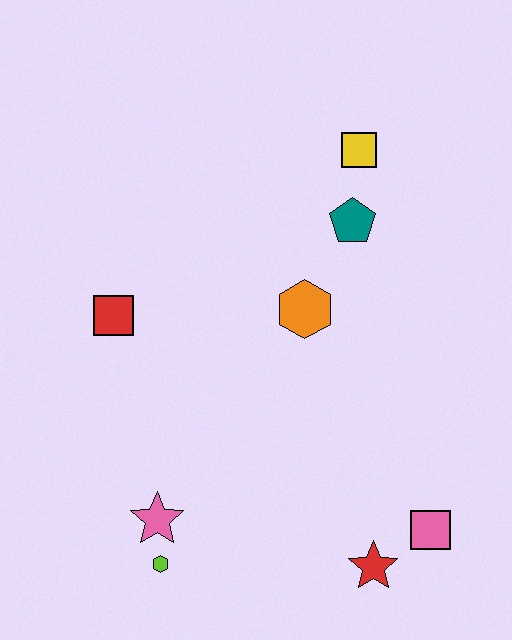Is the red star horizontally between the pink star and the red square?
No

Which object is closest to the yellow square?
The teal pentagon is closest to the yellow square.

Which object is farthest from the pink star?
The yellow square is farthest from the pink star.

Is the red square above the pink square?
Yes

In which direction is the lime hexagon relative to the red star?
The lime hexagon is to the left of the red star.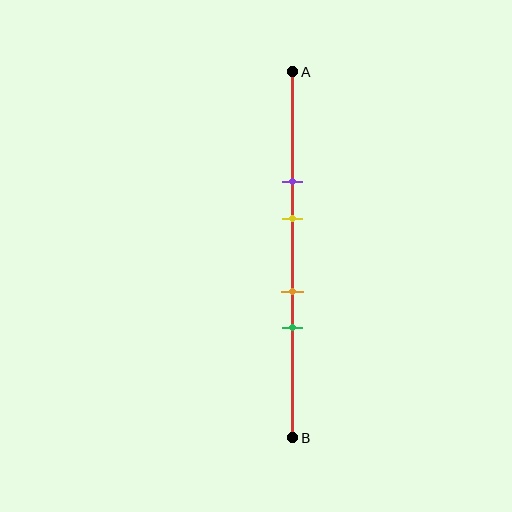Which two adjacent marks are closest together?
The orange and green marks are the closest adjacent pair.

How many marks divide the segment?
There are 4 marks dividing the segment.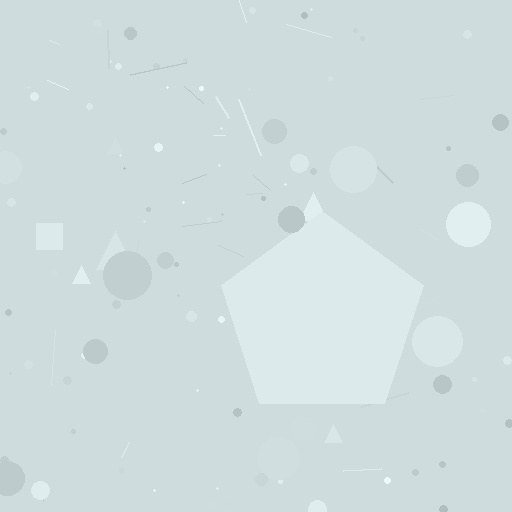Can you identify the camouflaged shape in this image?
The camouflaged shape is a pentagon.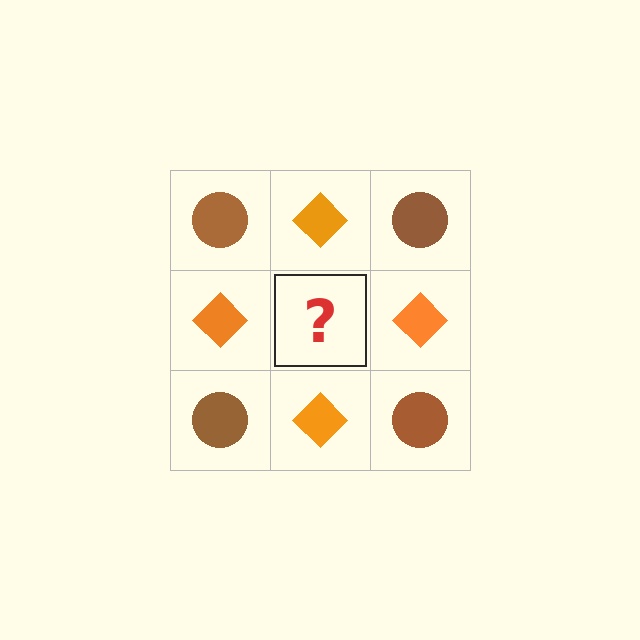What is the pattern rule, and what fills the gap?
The rule is that it alternates brown circle and orange diamond in a checkerboard pattern. The gap should be filled with a brown circle.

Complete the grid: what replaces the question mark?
The question mark should be replaced with a brown circle.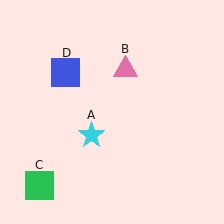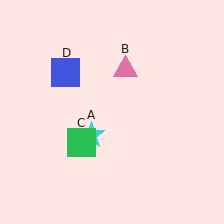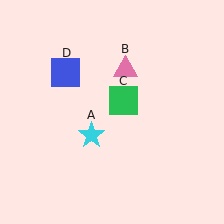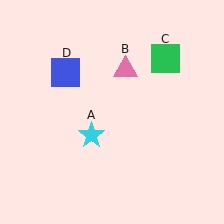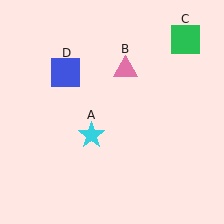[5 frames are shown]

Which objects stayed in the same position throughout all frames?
Cyan star (object A) and pink triangle (object B) and blue square (object D) remained stationary.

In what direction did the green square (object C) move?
The green square (object C) moved up and to the right.